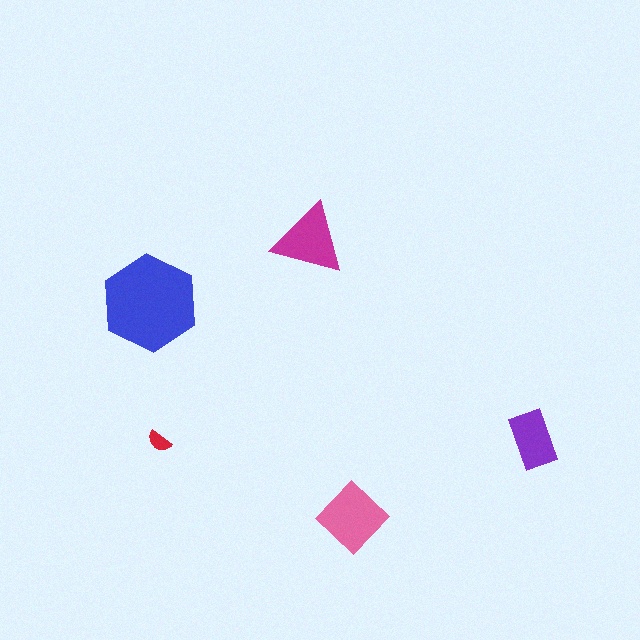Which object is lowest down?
The pink diamond is bottommost.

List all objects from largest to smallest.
The blue hexagon, the pink diamond, the magenta triangle, the purple rectangle, the red semicircle.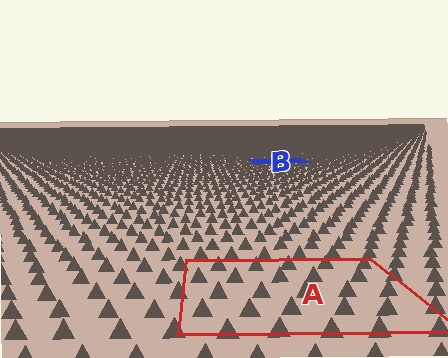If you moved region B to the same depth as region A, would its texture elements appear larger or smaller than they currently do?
They would appear larger. At a closer depth, the same texture elements are projected at a bigger on-screen size.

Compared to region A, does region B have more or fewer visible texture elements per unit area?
Region B has more texture elements per unit area — they are packed more densely because it is farther away.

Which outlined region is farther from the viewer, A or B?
Region B is farther from the viewer — the texture elements inside it appear smaller and more densely packed.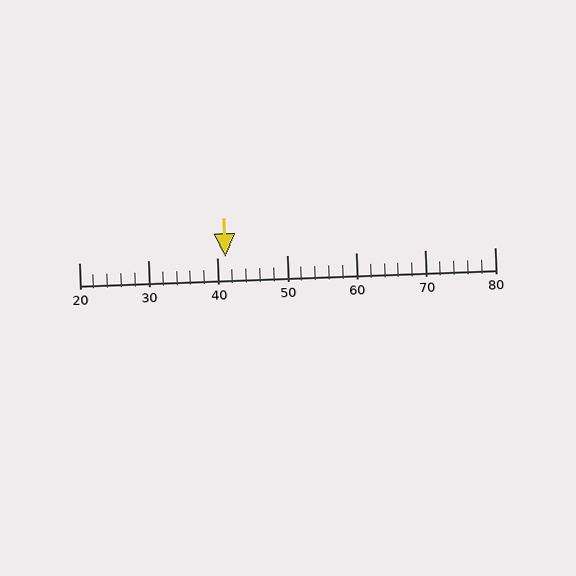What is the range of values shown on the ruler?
The ruler shows values from 20 to 80.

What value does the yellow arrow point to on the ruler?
The yellow arrow points to approximately 41.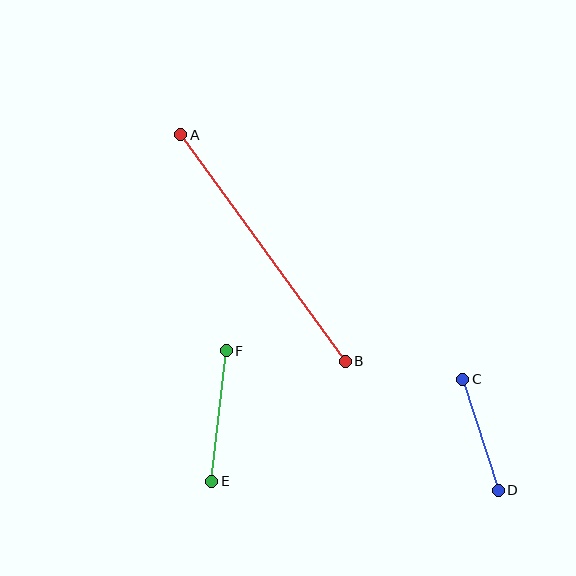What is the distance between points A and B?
The distance is approximately 280 pixels.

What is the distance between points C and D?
The distance is approximately 116 pixels.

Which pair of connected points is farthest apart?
Points A and B are farthest apart.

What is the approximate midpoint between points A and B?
The midpoint is at approximately (263, 248) pixels.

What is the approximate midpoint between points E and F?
The midpoint is at approximately (219, 416) pixels.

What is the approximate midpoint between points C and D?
The midpoint is at approximately (481, 435) pixels.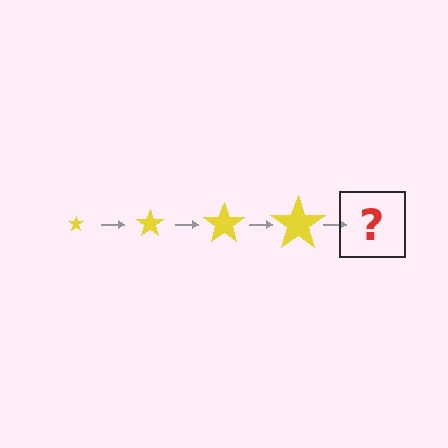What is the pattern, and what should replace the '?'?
The pattern is that the star gets progressively larger each step. The '?' should be a yellow star, larger than the previous one.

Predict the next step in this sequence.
The next step is a yellow star, larger than the previous one.